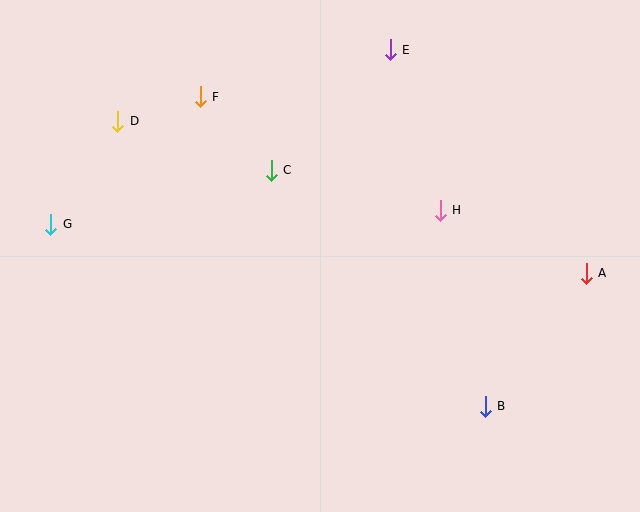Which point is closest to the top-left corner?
Point D is closest to the top-left corner.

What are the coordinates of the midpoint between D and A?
The midpoint between D and A is at (352, 197).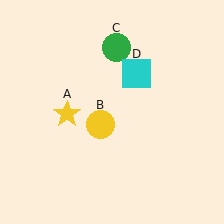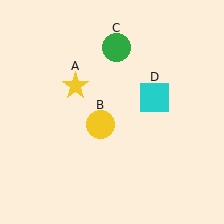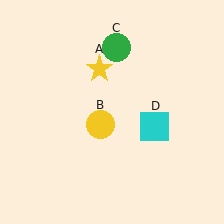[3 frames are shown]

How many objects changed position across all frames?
2 objects changed position: yellow star (object A), cyan square (object D).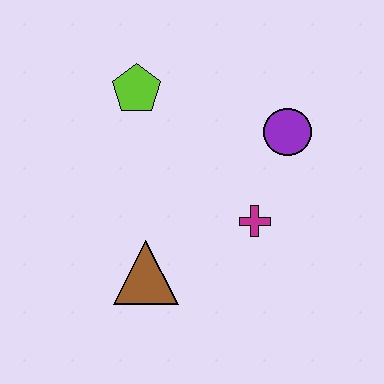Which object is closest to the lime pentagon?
The purple circle is closest to the lime pentagon.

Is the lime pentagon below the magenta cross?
No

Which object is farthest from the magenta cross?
The lime pentagon is farthest from the magenta cross.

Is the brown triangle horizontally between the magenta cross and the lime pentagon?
Yes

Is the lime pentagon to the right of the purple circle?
No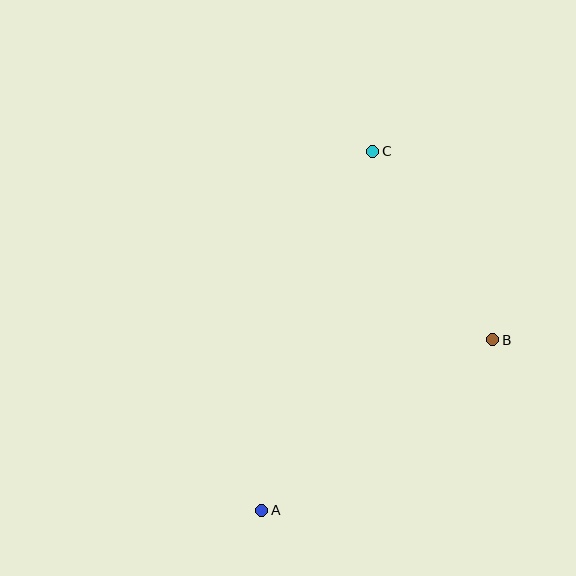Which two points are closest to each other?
Points B and C are closest to each other.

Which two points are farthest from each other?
Points A and C are farthest from each other.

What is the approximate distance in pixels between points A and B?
The distance between A and B is approximately 287 pixels.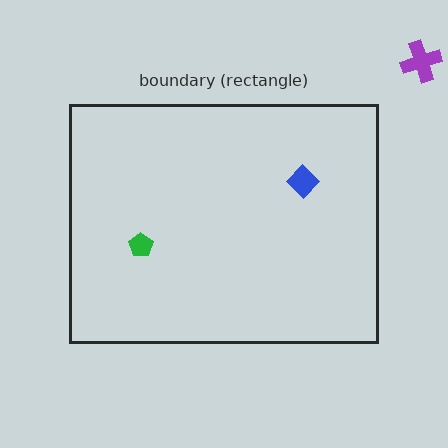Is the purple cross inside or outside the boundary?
Outside.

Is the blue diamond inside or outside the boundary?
Inside.